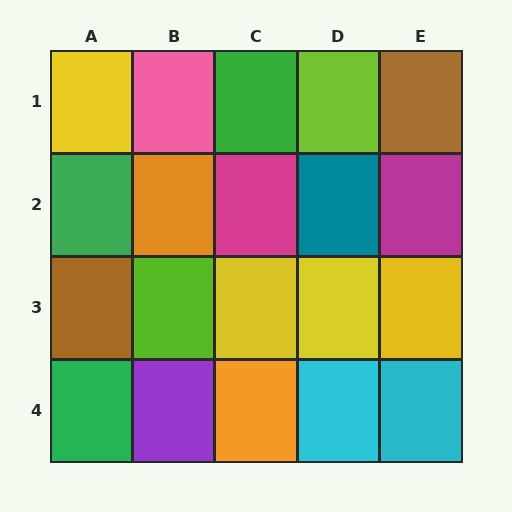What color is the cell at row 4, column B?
Purple.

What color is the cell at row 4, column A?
Green.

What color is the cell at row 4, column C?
Orange.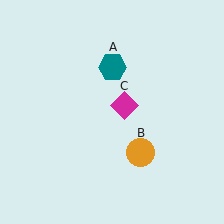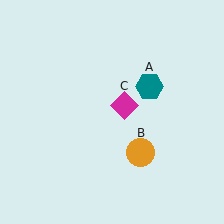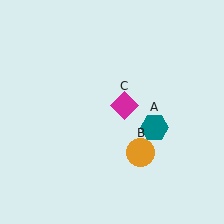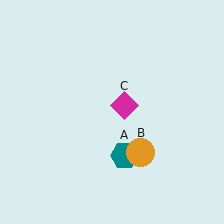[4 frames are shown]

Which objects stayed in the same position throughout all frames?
Orange circle (object B) and magenta diamond (object C) remained stationary.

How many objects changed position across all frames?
1 object changed position: teal hexagon (object A).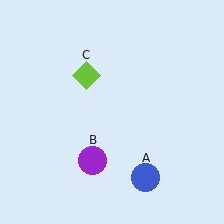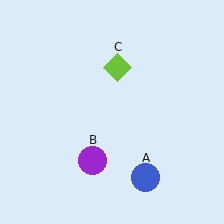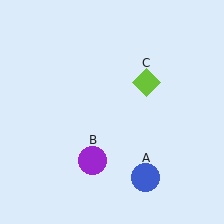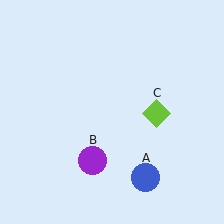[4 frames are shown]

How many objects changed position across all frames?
1 object changed position: lime diamond (object C).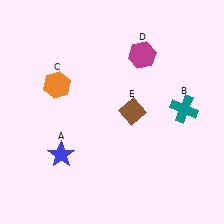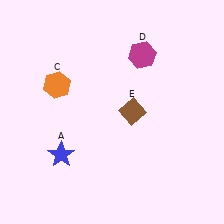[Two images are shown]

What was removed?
The teal cross (B) was removed in Image 2.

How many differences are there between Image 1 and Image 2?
There is 1 difference between the two images.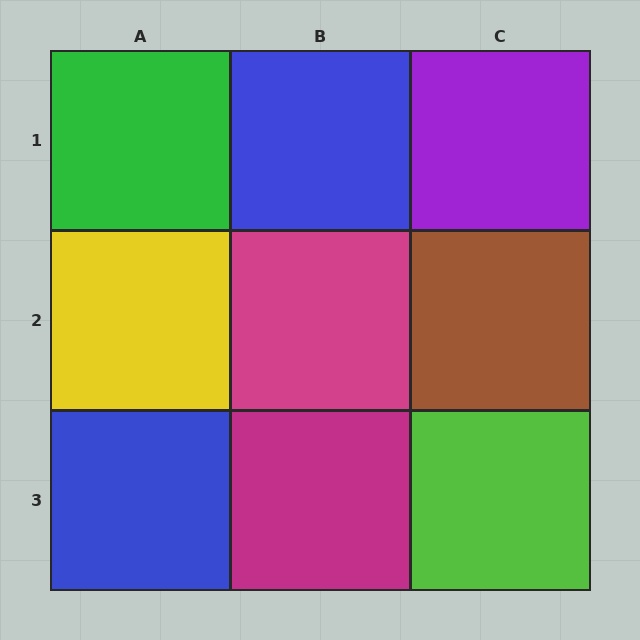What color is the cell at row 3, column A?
Blue.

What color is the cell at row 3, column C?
Lime.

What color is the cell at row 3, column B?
Magenta.